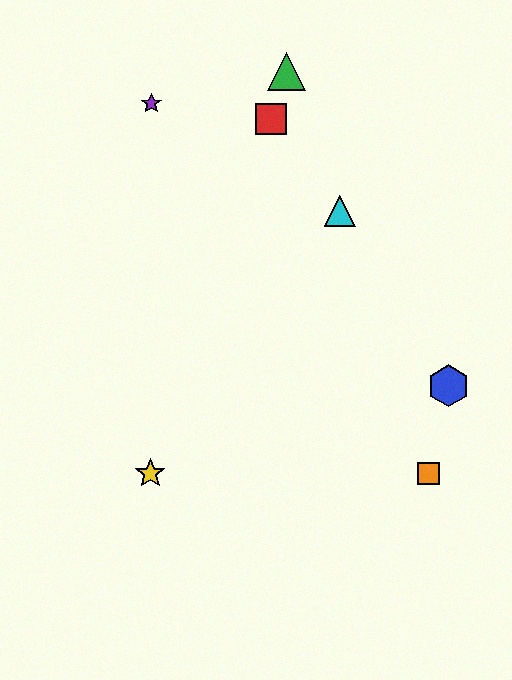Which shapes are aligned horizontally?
The yellow star, the orange square are aligned horizontally.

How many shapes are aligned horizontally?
2 shapes (the yellow star, the orange square) are aligned horizontally.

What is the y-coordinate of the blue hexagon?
The blue hexagon is at y≈386.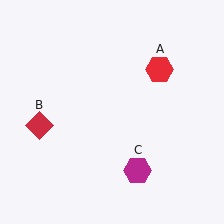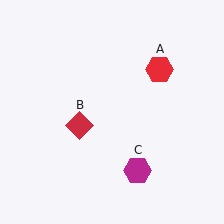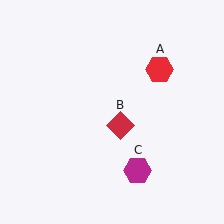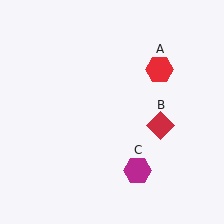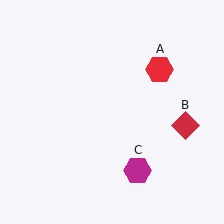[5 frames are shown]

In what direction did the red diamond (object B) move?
The red diamond (object B) moved right.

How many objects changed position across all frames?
1 object changed position: red diamond (object B).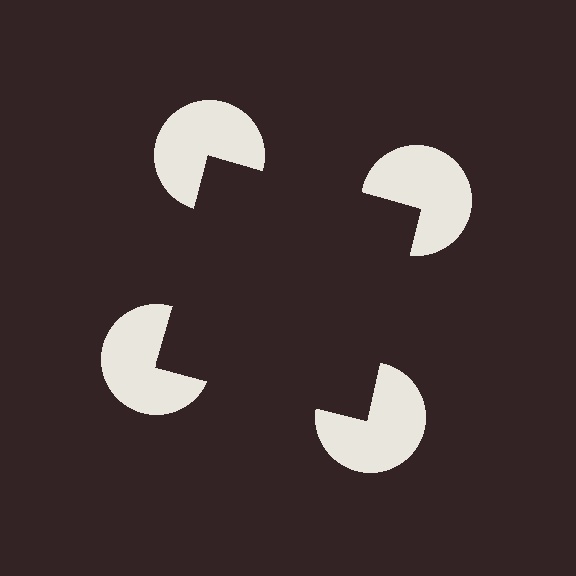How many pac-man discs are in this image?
There are 4 — one at each vertex of the illusory square.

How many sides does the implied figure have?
4 sides.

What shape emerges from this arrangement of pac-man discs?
An illusory square — its edges are inferred from the aligned wedge cuts in the pac-man discs, not physically drawn.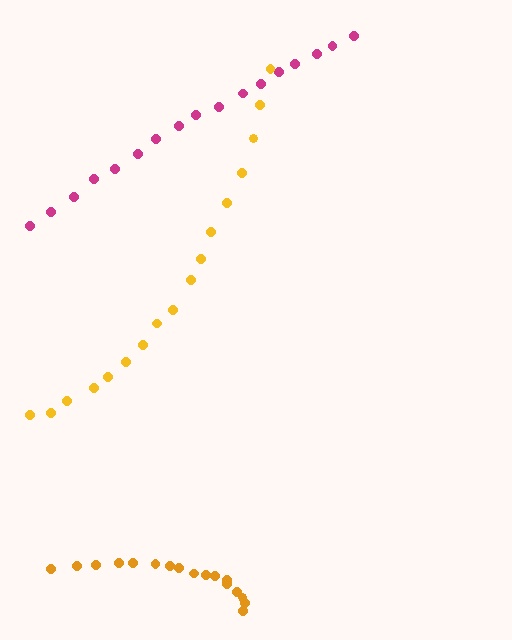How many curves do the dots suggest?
There are 3 distinct paths.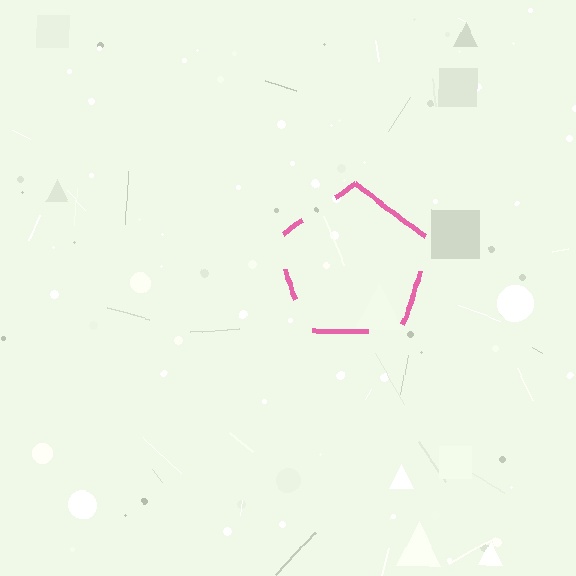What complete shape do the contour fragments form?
The contour fragments form a pentagon.